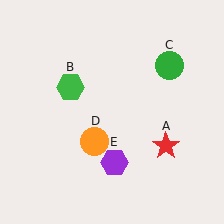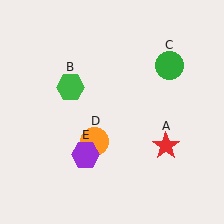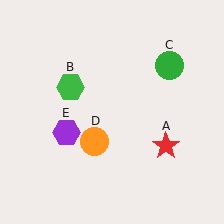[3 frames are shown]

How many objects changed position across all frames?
1 object changed position: purple hexagon (object E).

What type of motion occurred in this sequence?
The purple hexagon (object E) rotated clockwise around the center of the scene.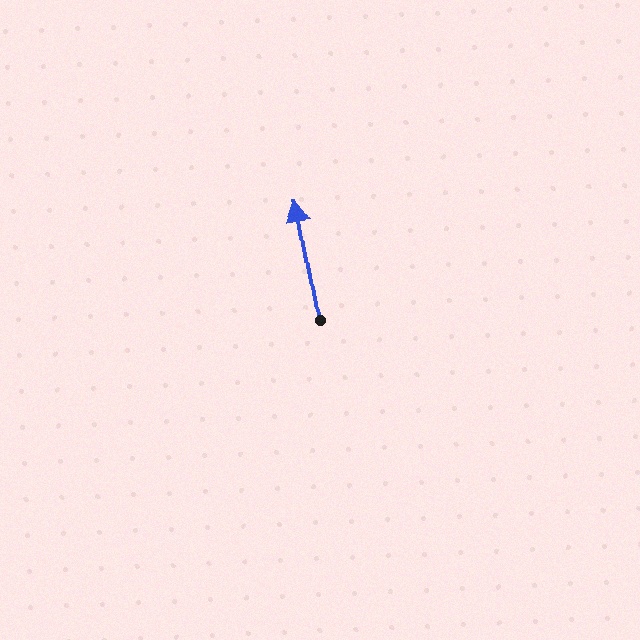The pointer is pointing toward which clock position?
Roughly 12 o'clock.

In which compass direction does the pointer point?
North.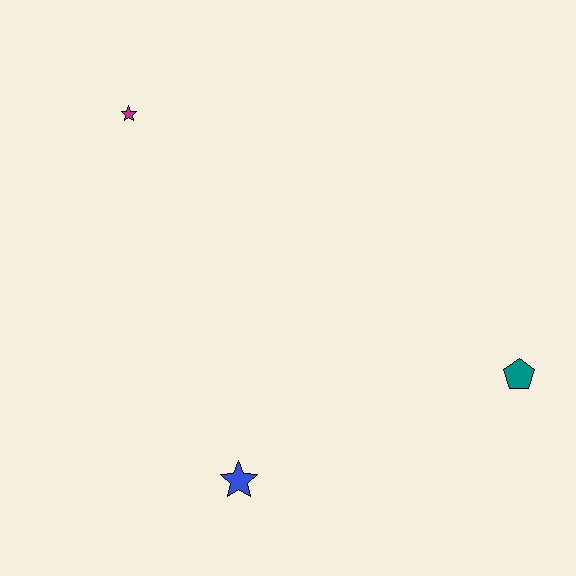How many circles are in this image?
There are no circles.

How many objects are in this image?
There are 3 objects.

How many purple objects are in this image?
There are no purple objects.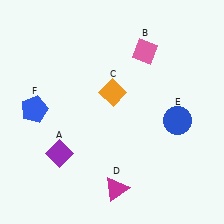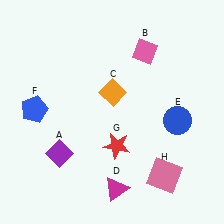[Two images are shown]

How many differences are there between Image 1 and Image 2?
There are 2 differences between the two images.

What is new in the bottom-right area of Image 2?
A red star (G) was added in the bottom-right area of Image 2.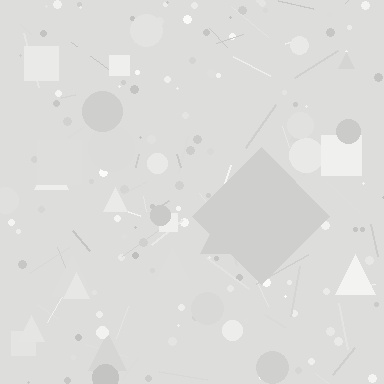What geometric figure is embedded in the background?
A diamond is embedded in the background.